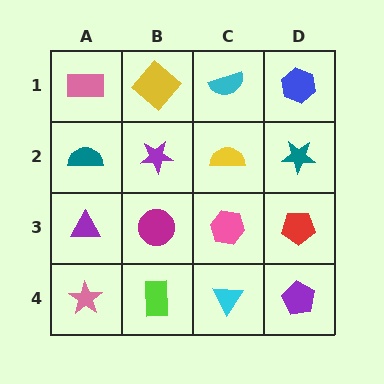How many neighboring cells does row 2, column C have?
4.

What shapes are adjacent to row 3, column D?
A teal star (row 2, column D), a purple pentagon (row 4, column D), a pink hexagon (row 3, column C).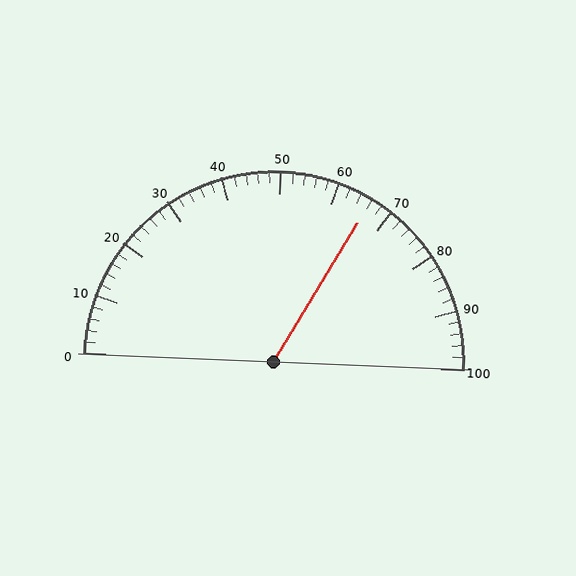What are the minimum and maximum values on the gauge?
The gauge ranges from 0 to 100.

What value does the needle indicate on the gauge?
The needle indicates approximately 66.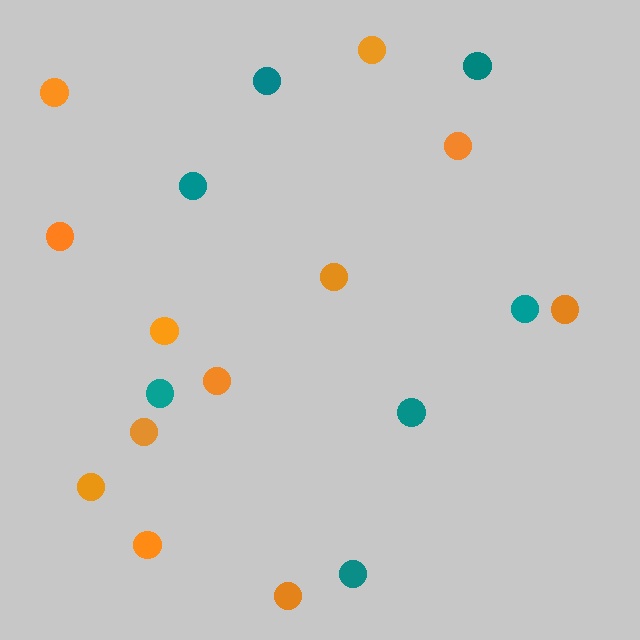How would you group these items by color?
There are 2 groups: one group of teal circles (7) and one group of orange circles (12).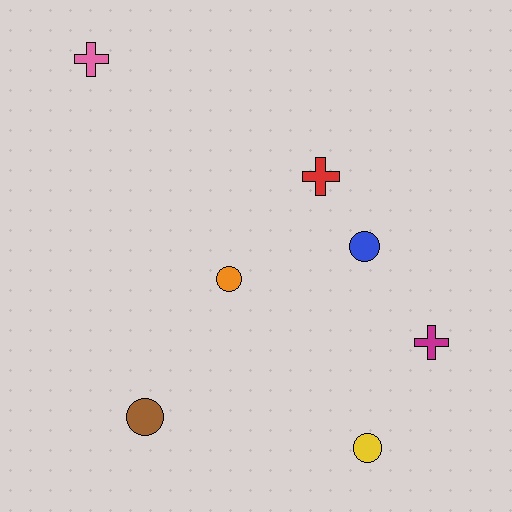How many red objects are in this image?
There is 1 red object.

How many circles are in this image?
There are 4 circles.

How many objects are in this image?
There are 7 objects.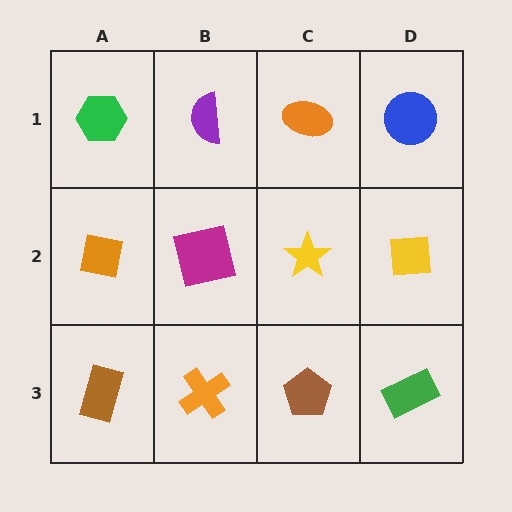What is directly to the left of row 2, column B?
An orange square.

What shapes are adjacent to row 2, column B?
A purple semicircle (row 1, column B), an orange cross (row 3, column B), an orange square (row 2, column A), a yellow star (row 2, column C).